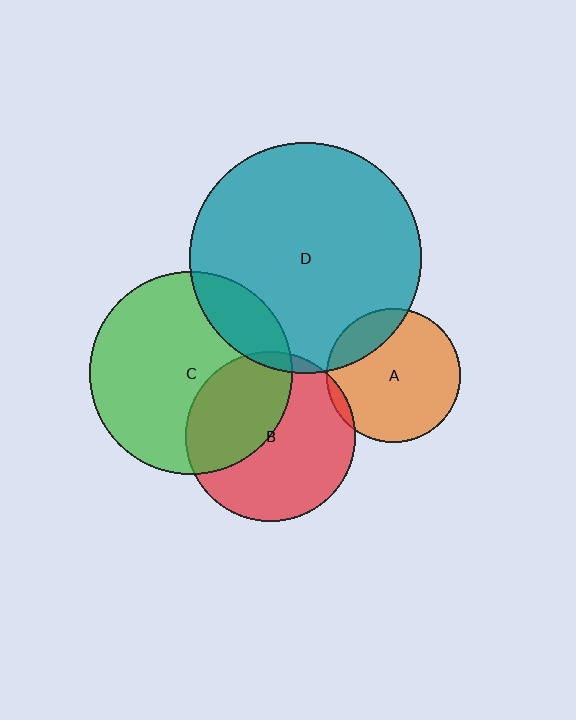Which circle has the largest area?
Circle D (teal).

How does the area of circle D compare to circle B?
Approximately 1.9 times.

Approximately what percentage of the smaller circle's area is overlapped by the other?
Approximately 20%.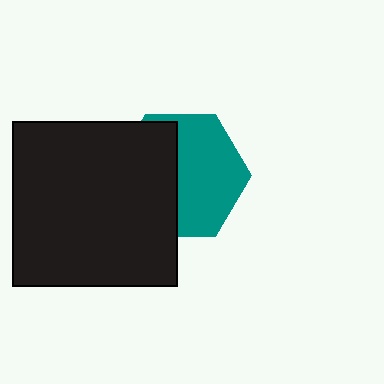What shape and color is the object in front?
The object in front is a black square.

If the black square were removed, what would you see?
You would see the complete teal hexagon.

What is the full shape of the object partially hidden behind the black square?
The partially hidden object is a teal hexagon.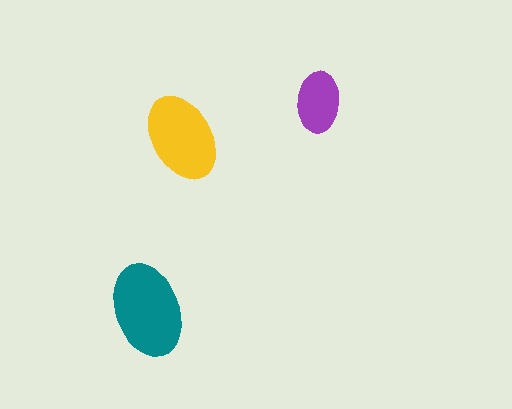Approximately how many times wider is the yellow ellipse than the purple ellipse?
About 1.5 times wider.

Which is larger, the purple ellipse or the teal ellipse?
The teal one.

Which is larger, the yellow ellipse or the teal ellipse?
The teal one.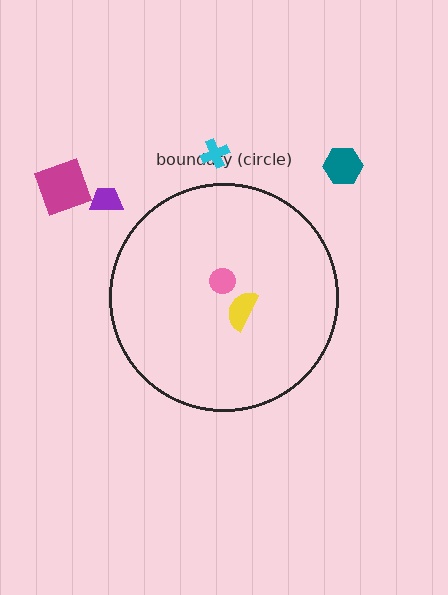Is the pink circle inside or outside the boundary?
Inside.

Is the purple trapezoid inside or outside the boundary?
Outside.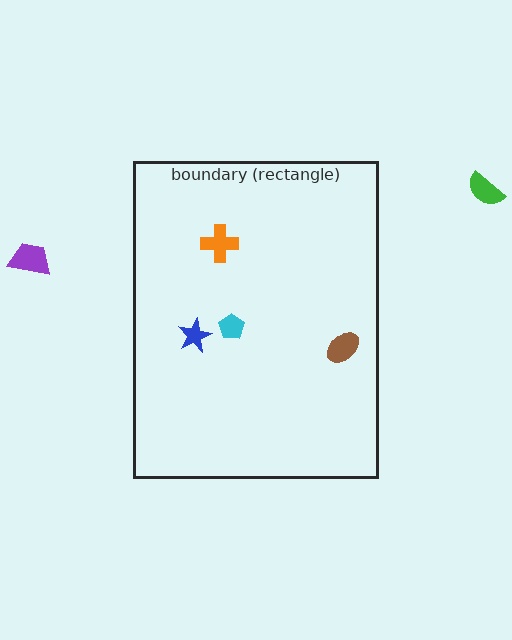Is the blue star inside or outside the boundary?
Inside.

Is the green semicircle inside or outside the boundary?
Outside.